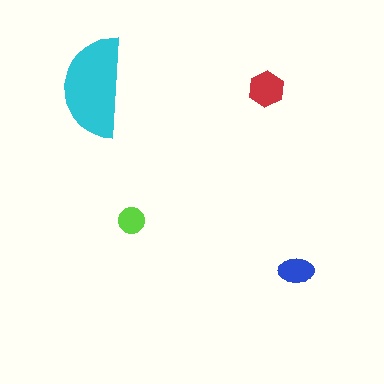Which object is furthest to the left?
The cyan semicircle is leftmost.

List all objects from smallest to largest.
The lime circle, the blue ellipse, the red hexagon, the cyan semicircle.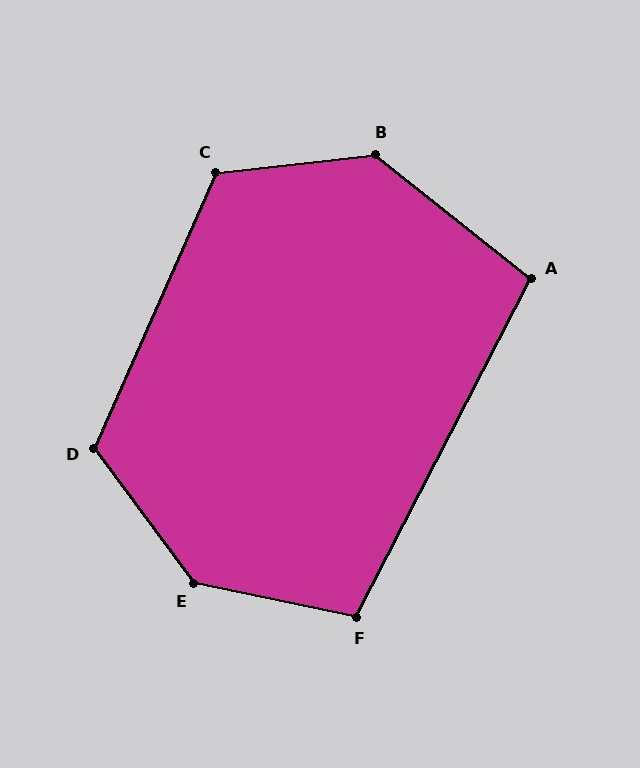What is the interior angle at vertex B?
Approximately 135 degrees (obtuse).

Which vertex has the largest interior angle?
E, at approximately 139 degrees.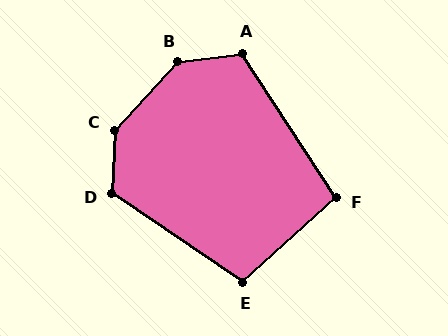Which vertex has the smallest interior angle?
F, at approximately 99 degrees.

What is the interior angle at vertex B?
Approximately 140 degrees (obtuse).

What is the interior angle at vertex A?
Approximately 116 degrees (obtuse).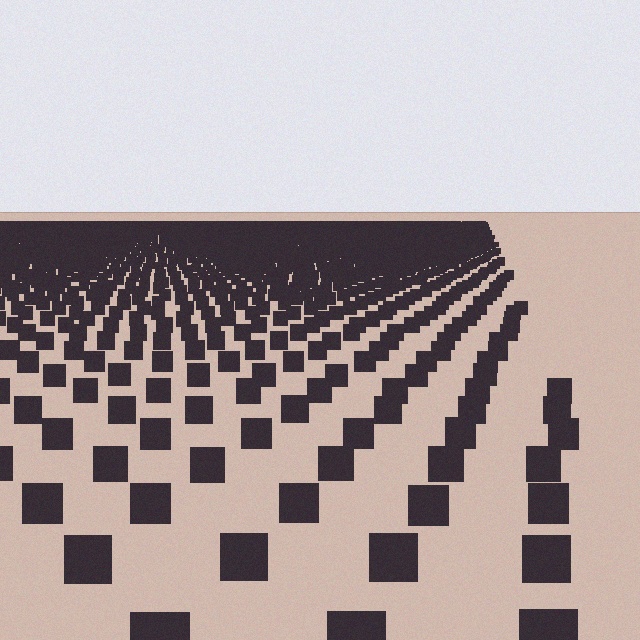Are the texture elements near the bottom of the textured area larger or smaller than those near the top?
Larger. Near the bottom, elements are closer to the viewer and appear at a bigger on-screen size.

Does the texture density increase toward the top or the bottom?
Density increases toward the top.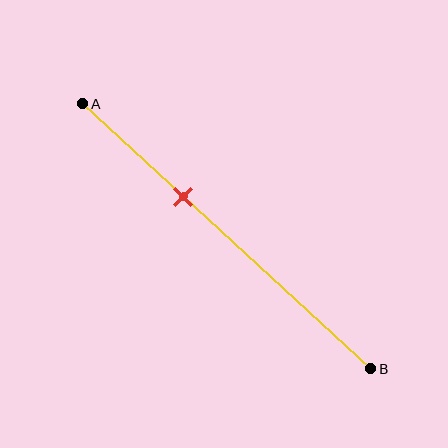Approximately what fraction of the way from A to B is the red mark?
The red mark is approximately 35% of the way from A to B.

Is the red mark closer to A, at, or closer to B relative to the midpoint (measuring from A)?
The red mark is closer to point A than the midpoint of segment AB.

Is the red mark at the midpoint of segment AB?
No, the mark is at about 35% from A, not at the 50% midpoint.